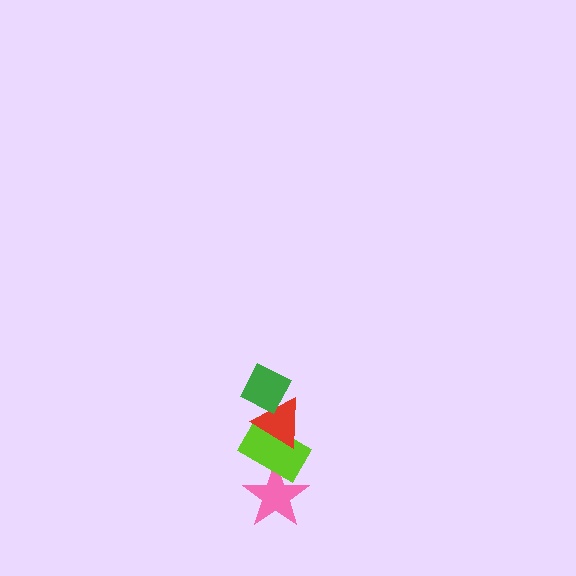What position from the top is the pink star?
The pink star is 4th from the top.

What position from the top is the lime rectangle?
The lime rectangle is 3rd from the top.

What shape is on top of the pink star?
The lime rectangle is on top of the pink star.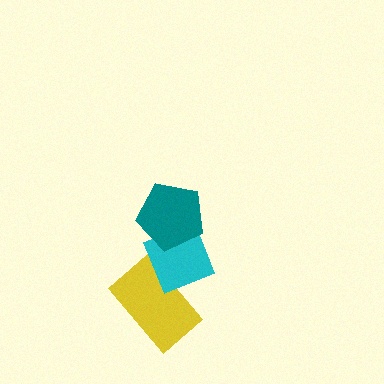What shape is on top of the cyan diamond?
The teal pentagon is on top of the cyan diamond.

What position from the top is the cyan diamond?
The cyan diamond is 2nd from the top.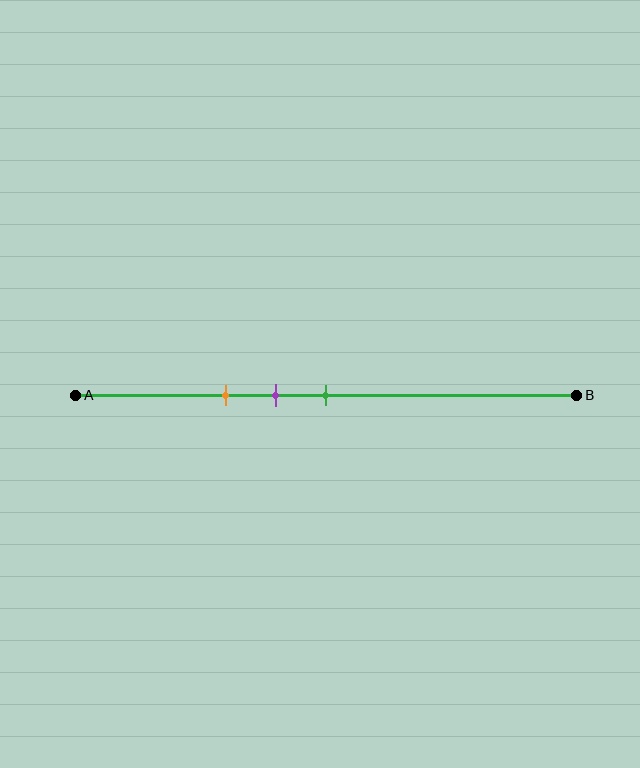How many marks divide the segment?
There are 3 marks dividing the segment.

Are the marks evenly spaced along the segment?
Yes, the marks are approximately evenly spaced.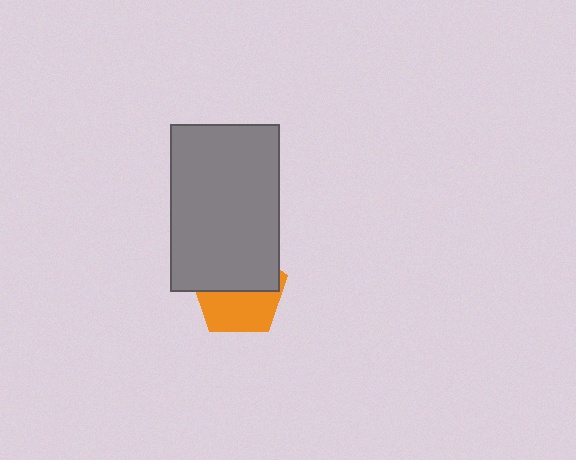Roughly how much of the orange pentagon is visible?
About half of it is visible (roughly 49%).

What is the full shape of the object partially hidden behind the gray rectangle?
The partially hidden object is an orange pentagon.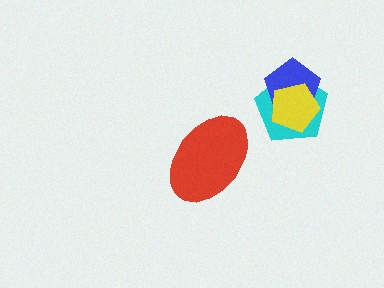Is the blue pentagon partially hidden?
Yes, it is partially covered by another shape.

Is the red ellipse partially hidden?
No, no other shape covers it.